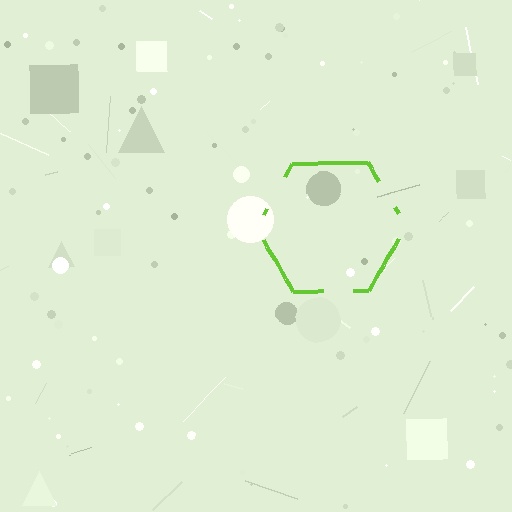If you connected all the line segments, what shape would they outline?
They would outline a hexagon.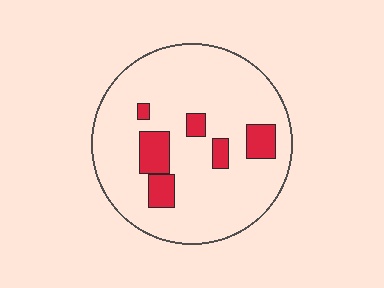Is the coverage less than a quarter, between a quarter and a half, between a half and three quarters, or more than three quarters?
Less than a quarter.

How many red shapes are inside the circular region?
6.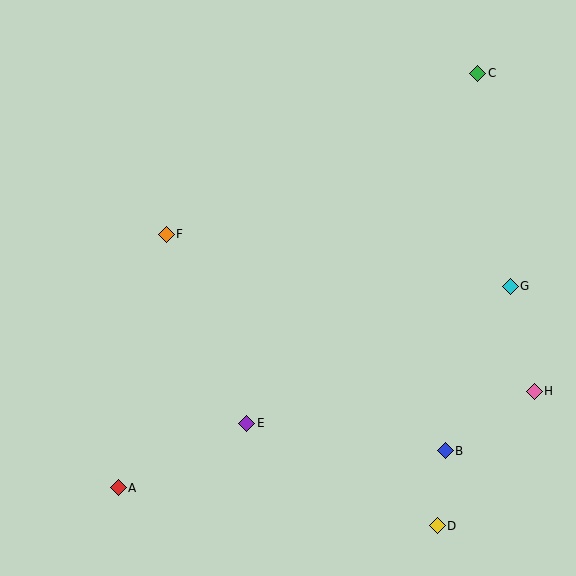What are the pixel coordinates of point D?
Point D is at (437, 526).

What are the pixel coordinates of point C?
Point C is at (478, 73).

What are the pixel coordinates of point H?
Point H is at (534, 391).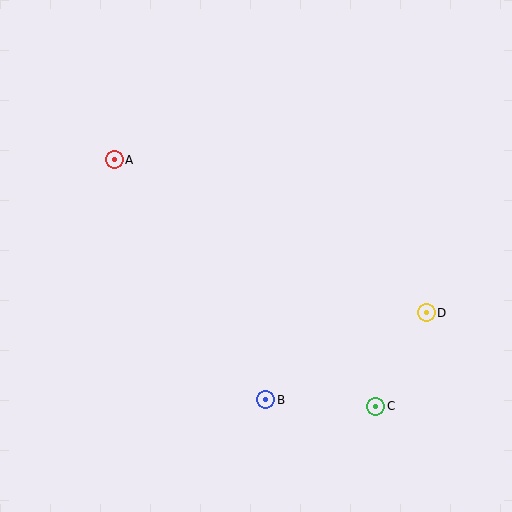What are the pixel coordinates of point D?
Point D is at (426, 313).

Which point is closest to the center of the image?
Point B at (266, 400) is closest to the center.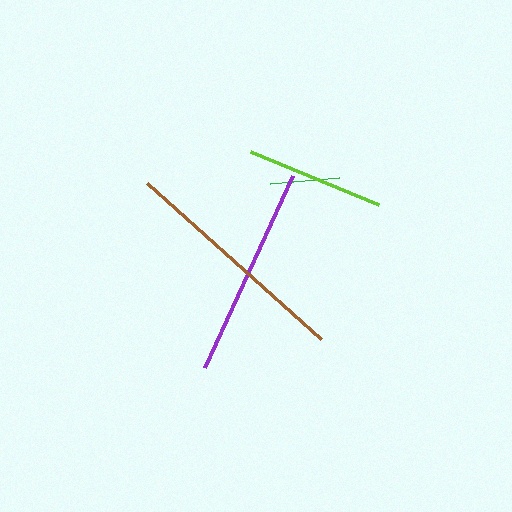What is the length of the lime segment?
The lime segment is approximately 138 pixels long.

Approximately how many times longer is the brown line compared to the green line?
The brown line is approximately 3.4 times the length of the green line.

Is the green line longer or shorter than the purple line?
The purple line is longer than the green line.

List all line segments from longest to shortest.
From longest to shortest: brown, purple, lime, green.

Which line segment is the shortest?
The green line is the shortest at approximately 69 pixels.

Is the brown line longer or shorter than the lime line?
The brown line is longer than the lime line.